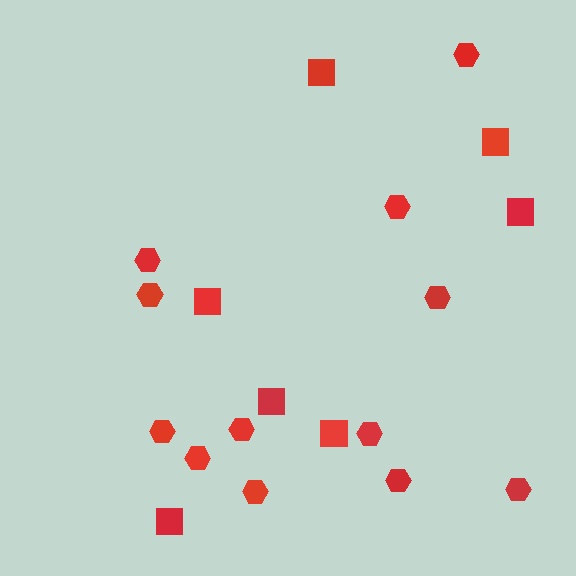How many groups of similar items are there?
There are 2 groups: one group of hexagons (12) and one group of squares (7).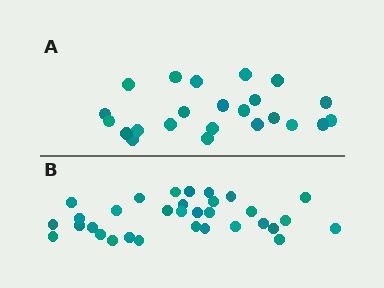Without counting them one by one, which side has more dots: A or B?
Region B (the bottom region) has more dots.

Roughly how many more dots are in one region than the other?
Region B has roughly 8 or so more dots than region A.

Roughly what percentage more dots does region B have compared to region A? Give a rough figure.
About 40% more.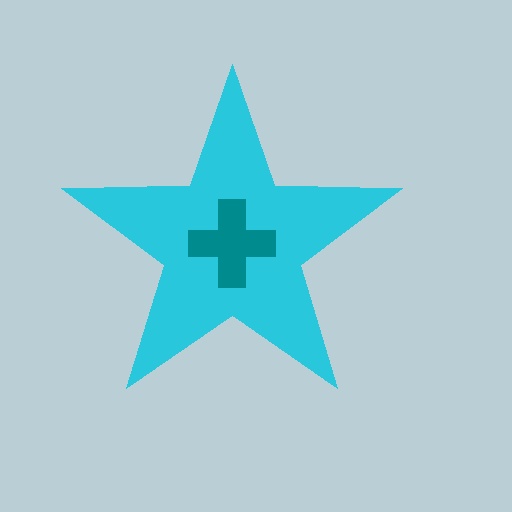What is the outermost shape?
The cyan star.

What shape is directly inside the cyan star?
The teal cross.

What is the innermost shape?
The teal cross.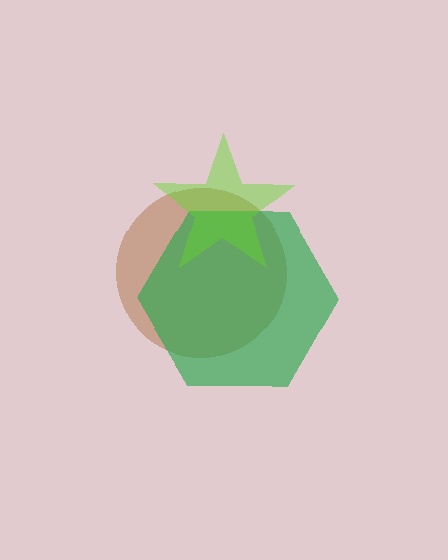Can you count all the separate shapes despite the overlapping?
Yes, there are 3 separate shapes.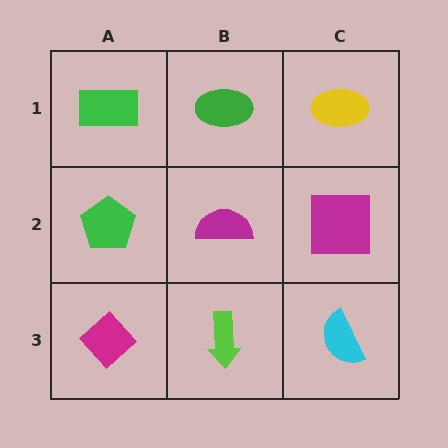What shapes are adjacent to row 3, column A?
A green pentagon (row 2, column A), a lime arrow (row 3, column B).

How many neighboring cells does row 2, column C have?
3.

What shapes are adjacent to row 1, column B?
A magenta semicircle (row 2, column B), a green rectangle (row 1, column A), a yellow ellipse (row 1, column C).